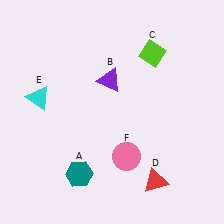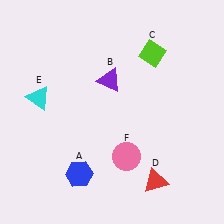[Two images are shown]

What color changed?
The hexagon (A) changed from teal in Image 1 to blue in Image 2.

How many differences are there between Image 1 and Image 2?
There is 1 difference between the two images.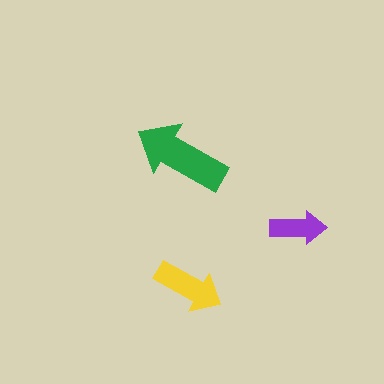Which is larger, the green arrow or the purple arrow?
The green one.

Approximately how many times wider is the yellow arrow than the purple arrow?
About 1.5 times wider.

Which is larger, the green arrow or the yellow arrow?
The green one.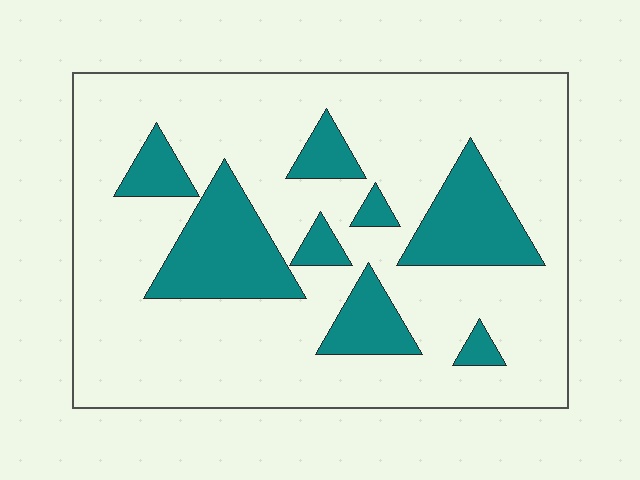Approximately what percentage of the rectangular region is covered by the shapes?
Approximately 20%.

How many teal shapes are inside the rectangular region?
8.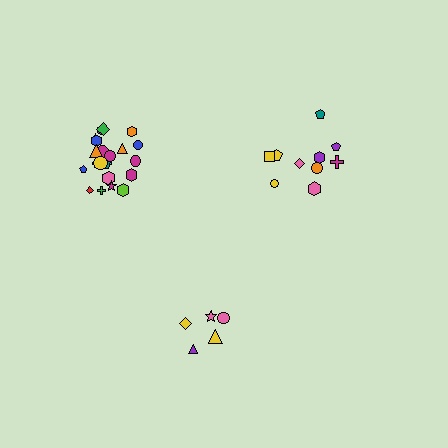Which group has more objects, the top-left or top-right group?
The top-left group.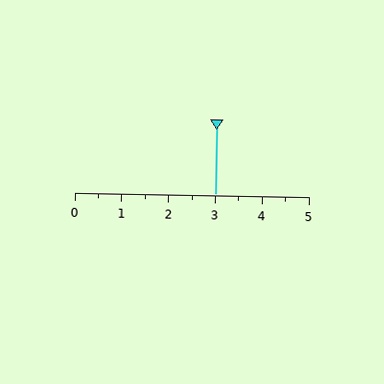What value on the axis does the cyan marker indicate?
The marker indicates approximately 3.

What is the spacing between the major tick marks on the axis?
The major ticks are spaced 1 apart.